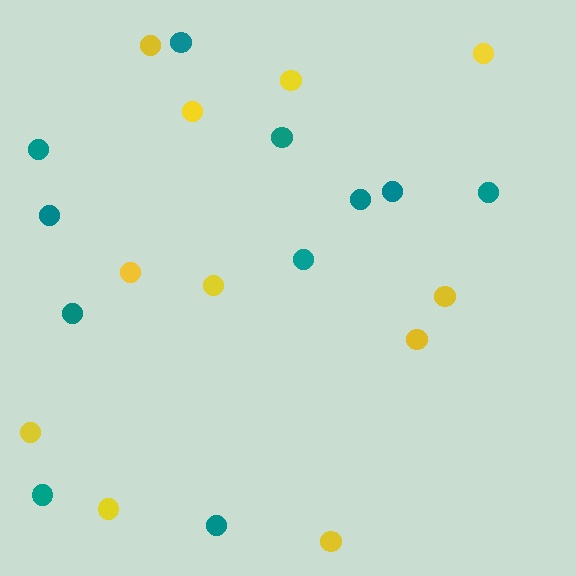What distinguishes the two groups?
There are 2 groups: one group of yellow circles (11) and one group of teal circles (11).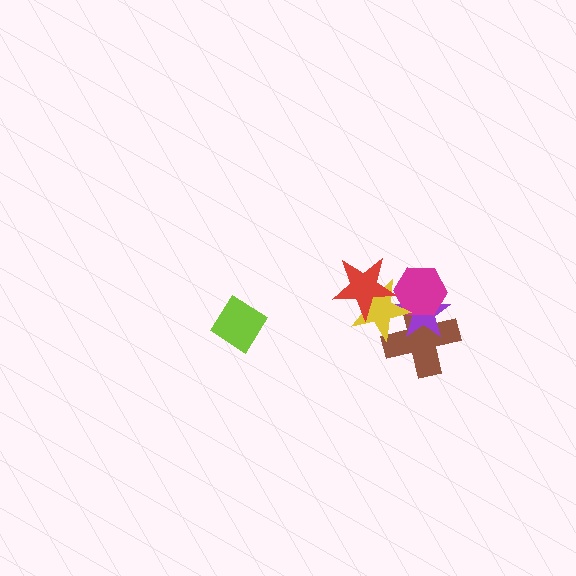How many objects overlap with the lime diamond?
0 objects overlap with the lime diamond.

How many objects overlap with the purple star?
3 objects overlap with the purple star.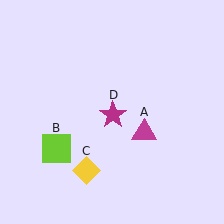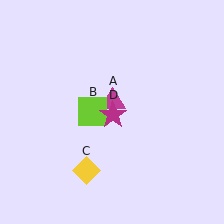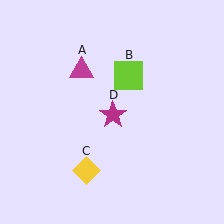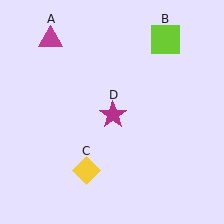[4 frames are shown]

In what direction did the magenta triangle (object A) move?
The magenta triangle (object A) moved up and to the left.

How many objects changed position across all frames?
2 objects changed position: magenta triangle (object A), lime square (object B).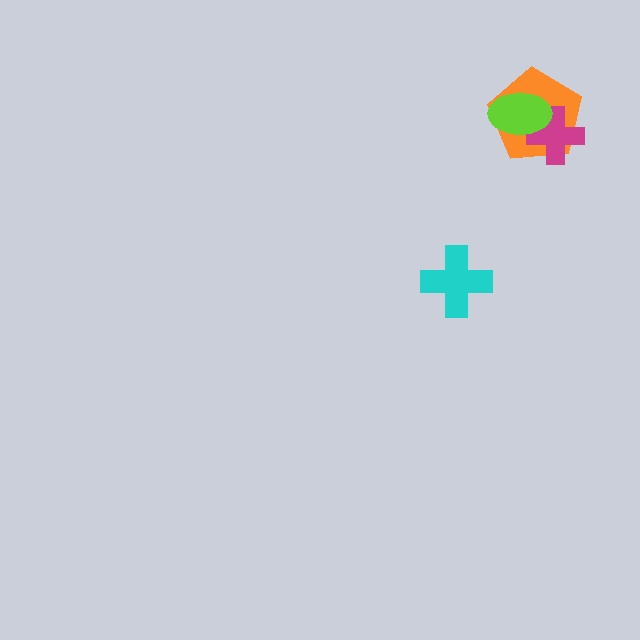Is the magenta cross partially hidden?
Yes, it is partially covered by another shape.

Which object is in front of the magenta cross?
The lime ellipse is in front of the magenta cross.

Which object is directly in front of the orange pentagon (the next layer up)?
The magenta cross is directly in front of the orange pentagon.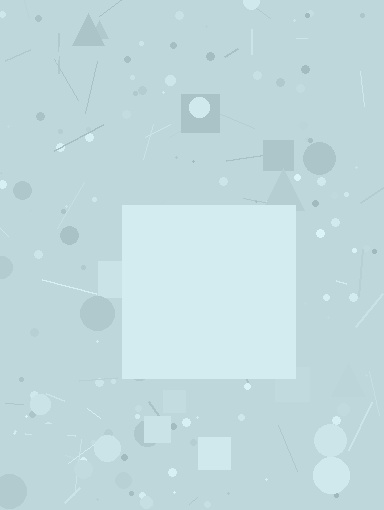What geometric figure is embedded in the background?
A square is embedded in the background.